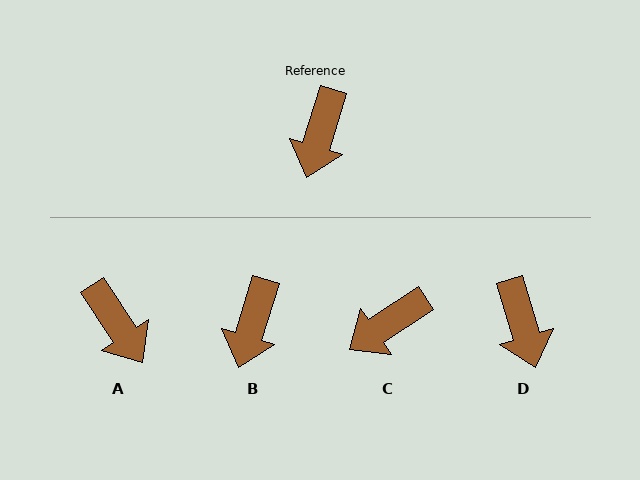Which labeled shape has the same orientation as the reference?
B.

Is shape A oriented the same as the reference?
No, it is off by about 50 degrees.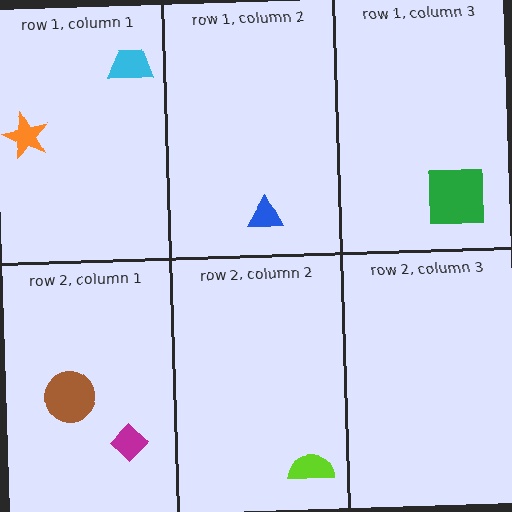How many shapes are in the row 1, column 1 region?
2.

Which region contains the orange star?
The row 1, column 1 region.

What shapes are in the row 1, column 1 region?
The orange star, the cyan trapezoid.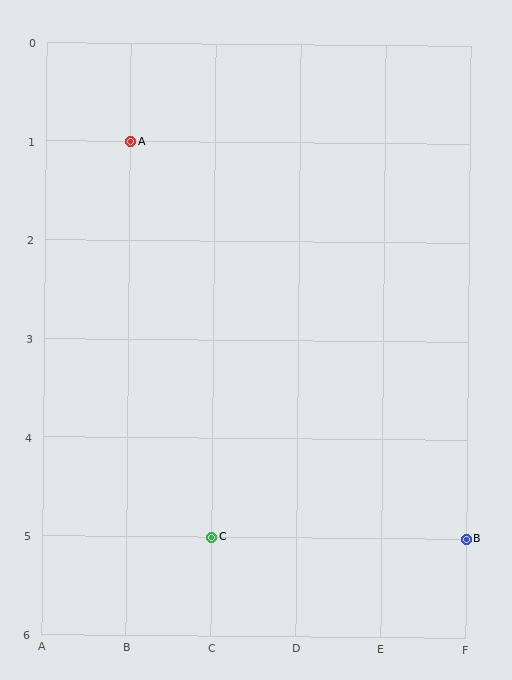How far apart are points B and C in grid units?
Points B and C are 3 columns apart.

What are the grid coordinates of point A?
Point A is at grid coordinates (B, 1).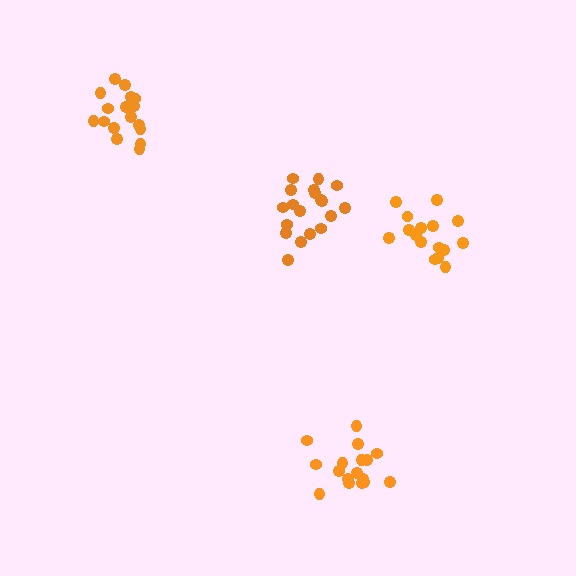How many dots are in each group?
Group 1: 16 dots, Group 2: 17 dots, Group 3: 19 dots, Group 4: 18 dots (70 total).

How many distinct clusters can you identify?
There are 4 distinct clusters.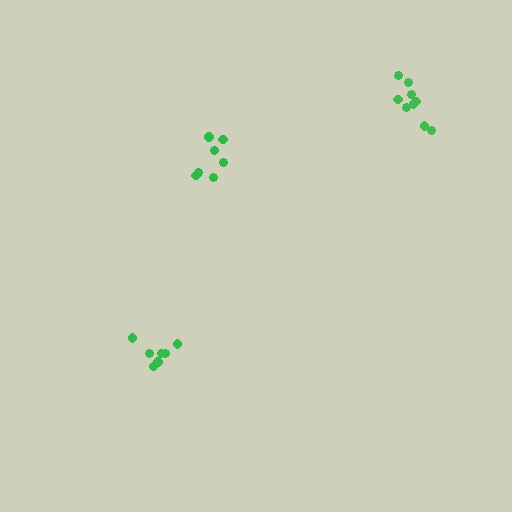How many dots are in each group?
Group 1: 7 dots, Group 2: 7 dots, Group 3: 9 dots (23 total).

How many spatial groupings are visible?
There are 3 spatial groupings.